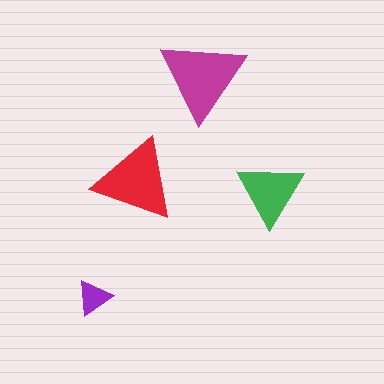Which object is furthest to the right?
The green triangle is rightmost.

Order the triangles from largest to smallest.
the magenta one, the red one, the green one, the purple one.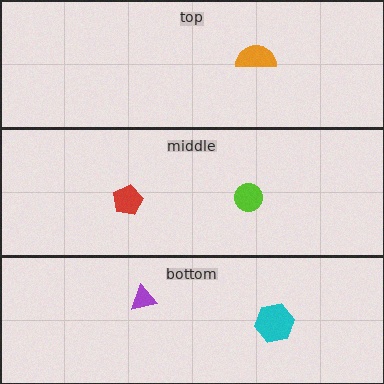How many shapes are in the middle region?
2.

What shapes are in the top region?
The orange semicircle.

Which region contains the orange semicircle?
The top region.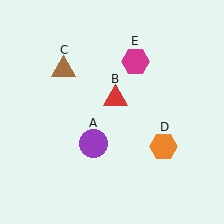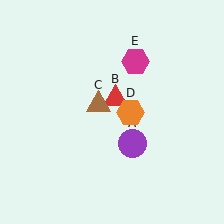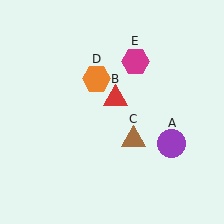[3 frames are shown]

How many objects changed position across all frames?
3 objects changed position: purple circle (object A), brown triangle (object C), orange hexagon (object D).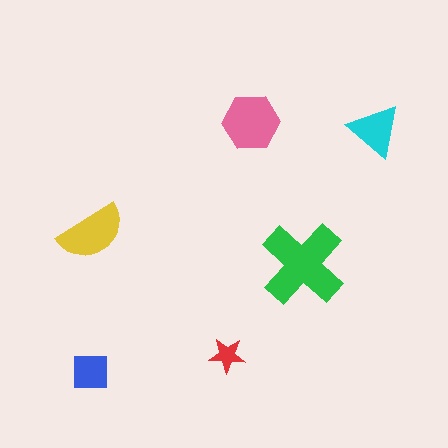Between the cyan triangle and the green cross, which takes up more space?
The green cross.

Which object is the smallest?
The red star.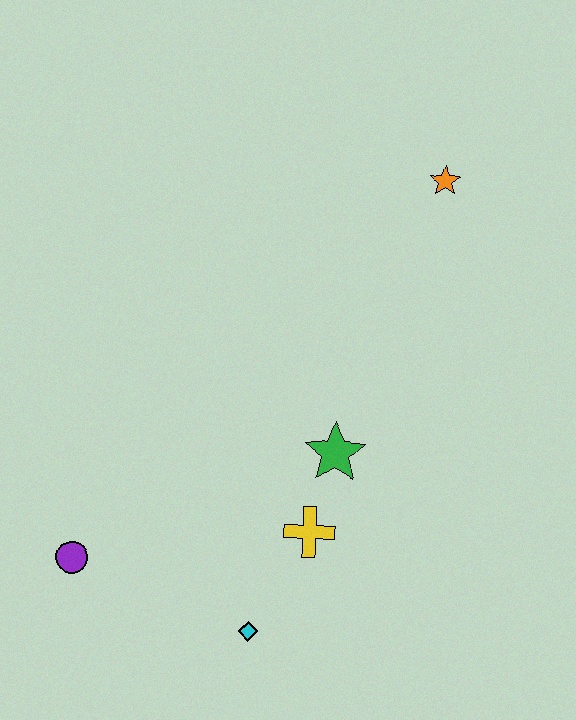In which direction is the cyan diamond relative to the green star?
The cyan diamond is below the green star.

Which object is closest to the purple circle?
The cyan diamond is closest to the purple circle.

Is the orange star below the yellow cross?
No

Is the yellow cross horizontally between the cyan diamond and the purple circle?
No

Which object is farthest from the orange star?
The purple circle is farthest from the orange star.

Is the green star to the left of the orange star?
Yes